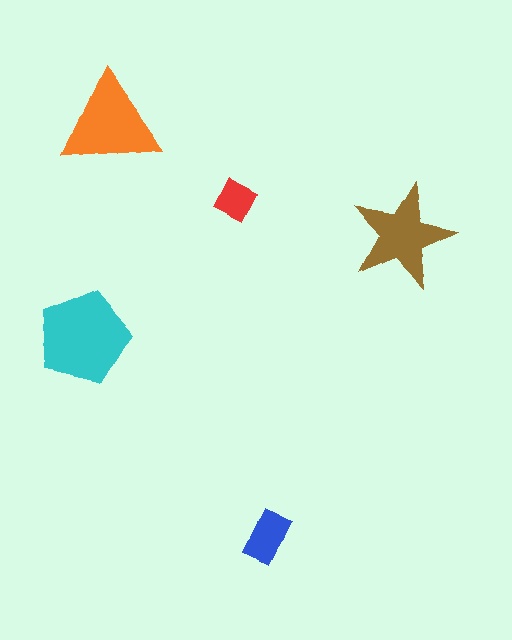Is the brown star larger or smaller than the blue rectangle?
Larger.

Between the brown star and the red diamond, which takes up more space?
The brown star.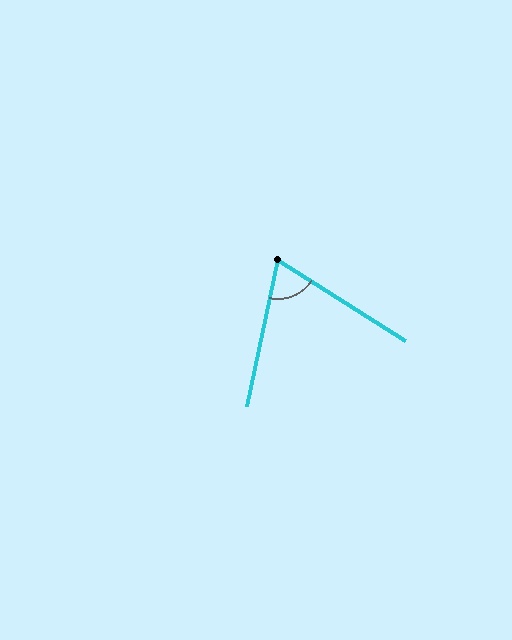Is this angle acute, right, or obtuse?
It is acute.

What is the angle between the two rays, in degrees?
Approximately 70 degrees.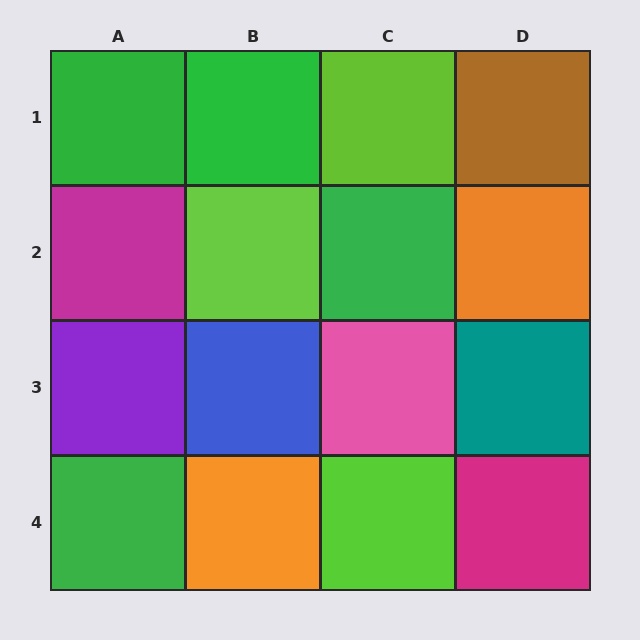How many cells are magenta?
2 cells are magenta.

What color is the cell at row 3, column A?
Purple.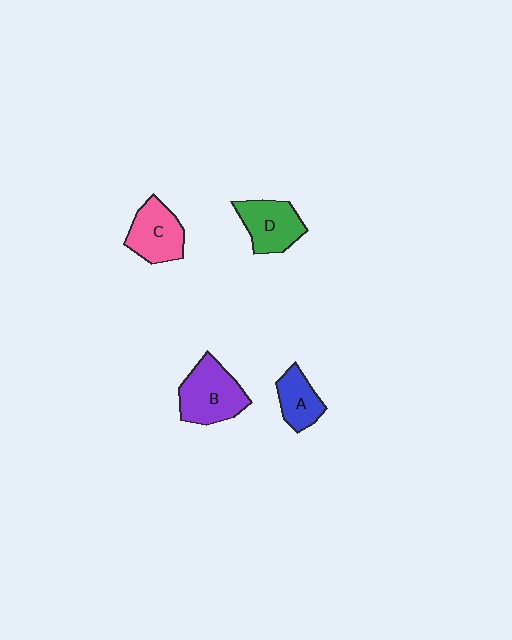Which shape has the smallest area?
Shape A (blue).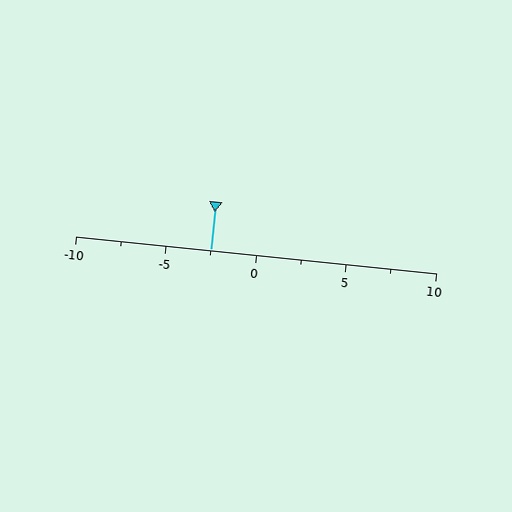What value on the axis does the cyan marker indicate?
The marker indicates approximately -2.5.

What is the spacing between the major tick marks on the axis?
The major ticks are spaced 5 apart.